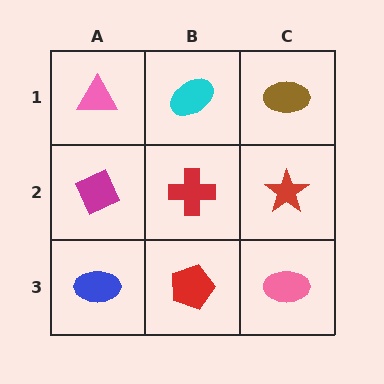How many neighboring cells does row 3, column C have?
2.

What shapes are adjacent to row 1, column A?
A magenta diamond (row 2, column A), a cyan ellipse (row 1, column B).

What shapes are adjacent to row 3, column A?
A magenta diamond (row 2, column A), a red pentagon (row 3, column B).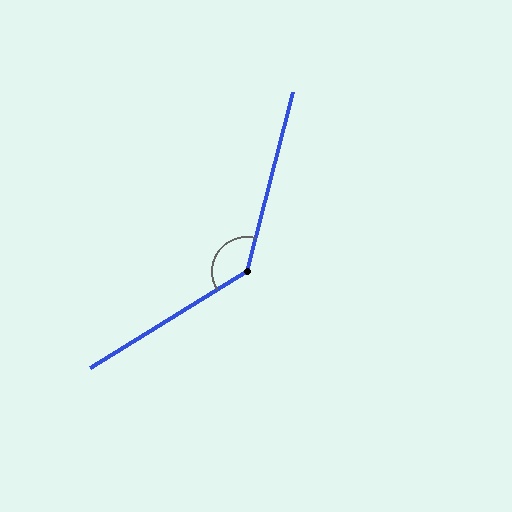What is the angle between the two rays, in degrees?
Approximately 136 degrees.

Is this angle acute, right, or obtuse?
It is obtuse.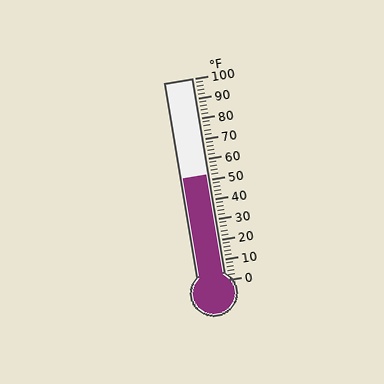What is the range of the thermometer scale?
The thermometer scale ranges from 0°F to 100°F.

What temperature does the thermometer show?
The thermometer shows approximately 52°F.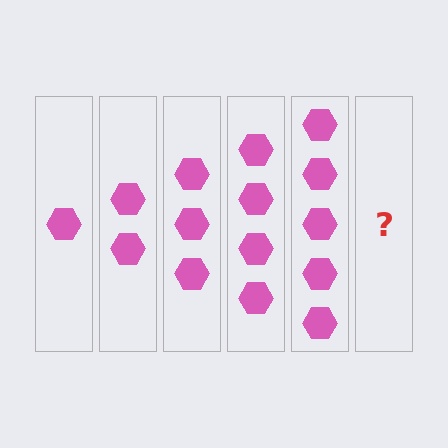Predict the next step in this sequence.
The next step is 6 hexagons.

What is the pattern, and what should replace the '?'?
The pattern is that each step adds one more hexagon. The '?' should be 6 hexagons.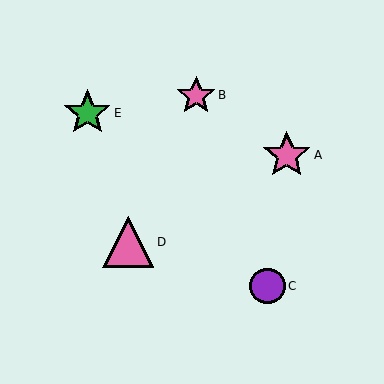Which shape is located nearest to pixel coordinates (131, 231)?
The pink triangle (labeled D) at (128, 242) is nearest to that location.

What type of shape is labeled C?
Shape C is a purple circle.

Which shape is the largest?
The pink triangle (labeled D) is the largest.